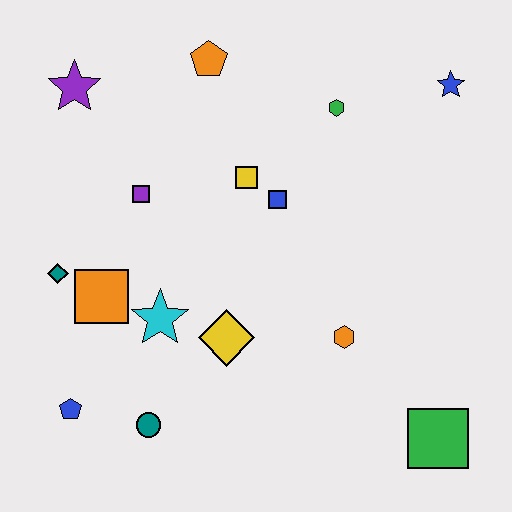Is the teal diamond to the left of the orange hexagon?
Yes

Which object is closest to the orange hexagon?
The yellow diamond is closest to the orange hexagon.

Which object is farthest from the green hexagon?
The blue pentagon is farthest from the green hexagon.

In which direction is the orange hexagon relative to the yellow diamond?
The orange hexagon is to the right of the yellow diamond.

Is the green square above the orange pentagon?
No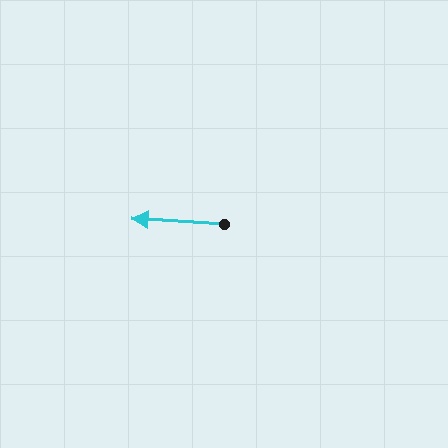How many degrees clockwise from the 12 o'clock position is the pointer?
Approximately 274 degrees.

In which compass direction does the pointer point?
West.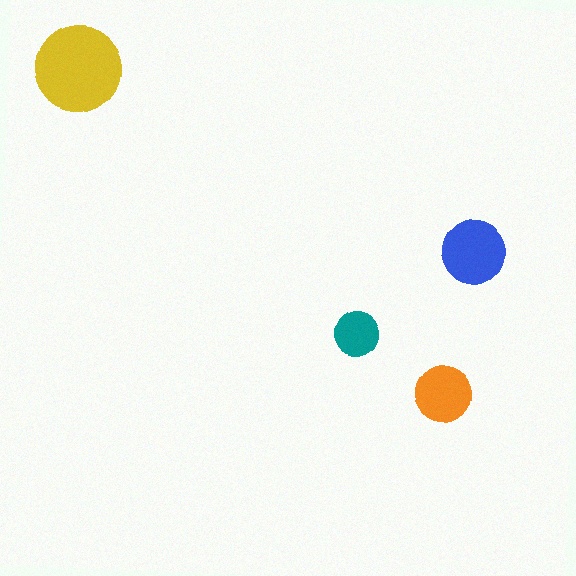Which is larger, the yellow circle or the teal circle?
The yellow one.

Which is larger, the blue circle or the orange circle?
The blue one.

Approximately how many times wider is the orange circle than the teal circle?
About 1.5 times wider.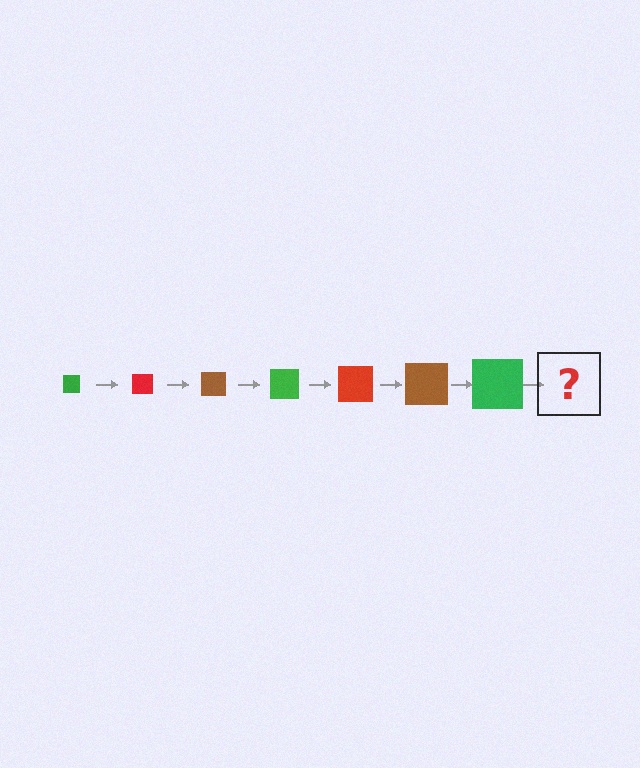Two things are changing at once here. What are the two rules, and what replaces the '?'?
The two rules are that the square grows larger each step and the color cycles through green, red, and brown. The '?' should be a red square, larger than the previous one.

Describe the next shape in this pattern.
It should be a red square, larger than the previous one.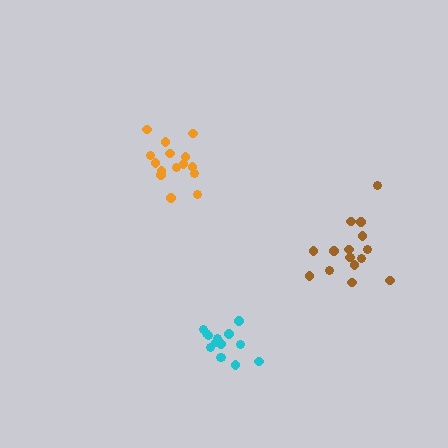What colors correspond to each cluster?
The clusters are colored: brown, cyan, orange.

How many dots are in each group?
Group 1: 16 dots, Group 2: 15 dots, Group 3: 15 dots (46 total).